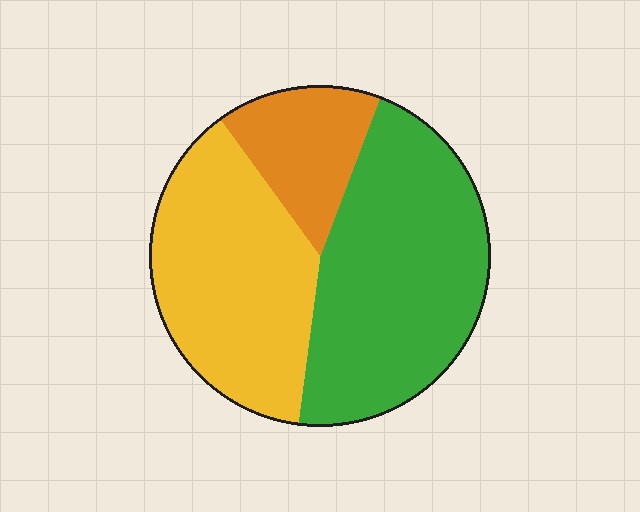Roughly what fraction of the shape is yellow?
Yellow covers around 40% of the shape.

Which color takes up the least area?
Orange, at roughly 15%.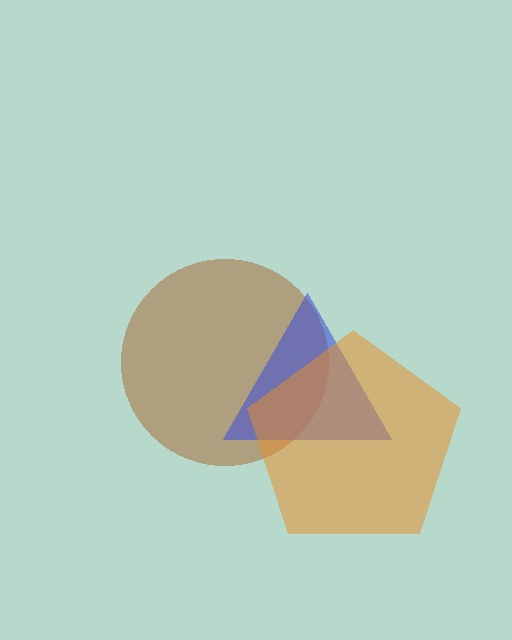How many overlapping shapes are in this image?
There are 3 overlapping shapes in the image.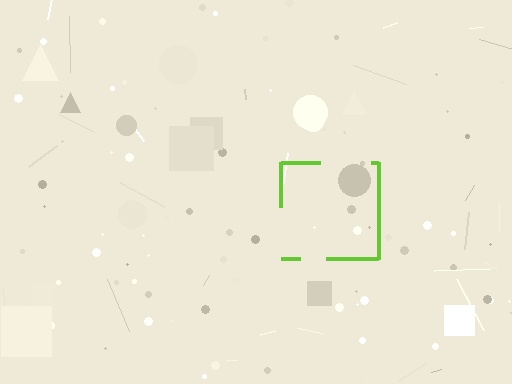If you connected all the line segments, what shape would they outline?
They would outline a square.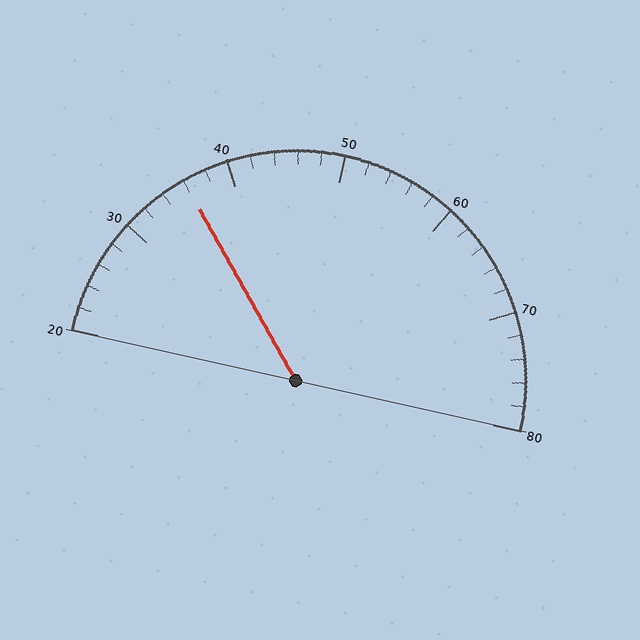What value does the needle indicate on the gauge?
The needle indicates approximately 36.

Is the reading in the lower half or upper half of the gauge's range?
The reading is in the lower half of the range (20 to 80).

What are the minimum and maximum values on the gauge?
The gauge ranges from 20 to 80.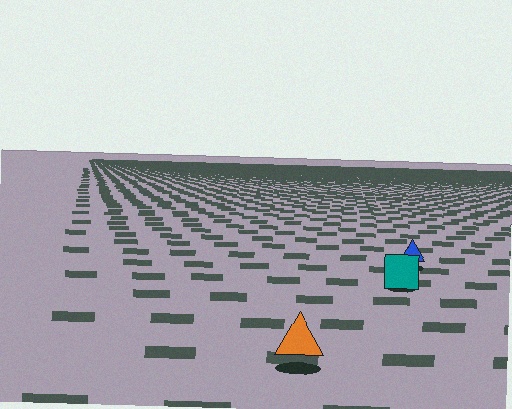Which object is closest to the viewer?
The orange triangle is closest. The texture marks near it are larger and more spread out.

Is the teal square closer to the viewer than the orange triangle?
No. The orange triangle is closer — you can tell from the texture gradient: the ground texture is coarser near it.